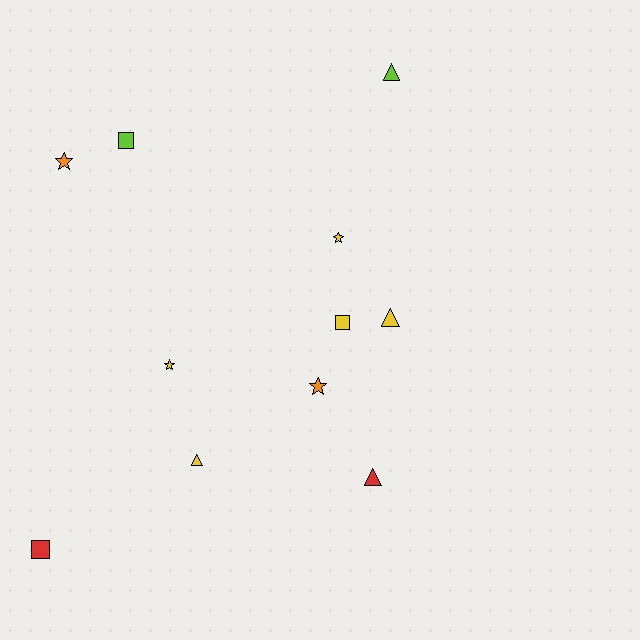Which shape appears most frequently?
Star, with 4 objects.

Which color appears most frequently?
Yellow, with 5 objects.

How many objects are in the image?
There are 11 objects.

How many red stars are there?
There are no red stars.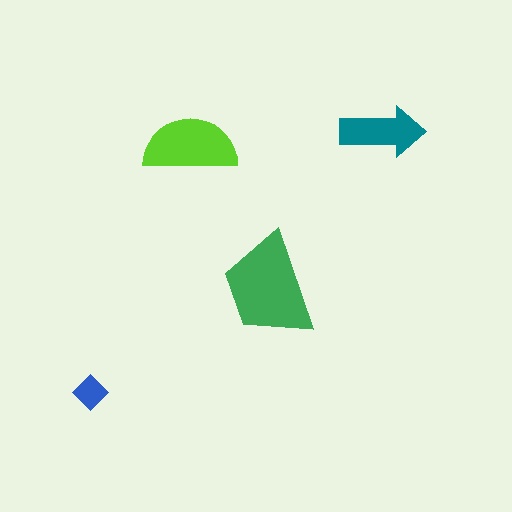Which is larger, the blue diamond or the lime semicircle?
The lime semicircle.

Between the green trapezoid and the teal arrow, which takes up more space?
The green trapezoid.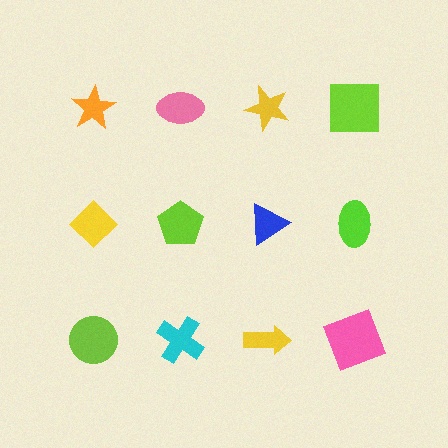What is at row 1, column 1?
An orange star.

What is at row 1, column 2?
A pink ellipse.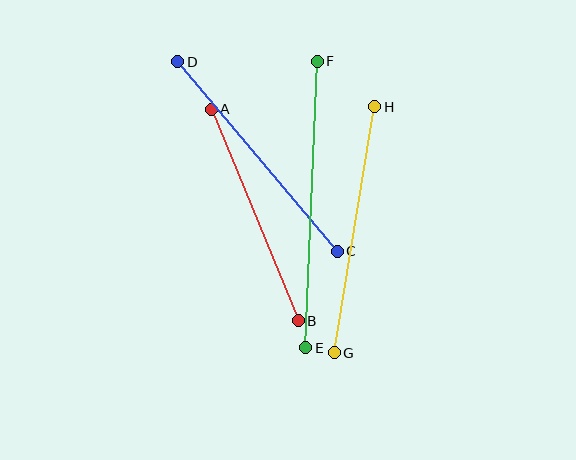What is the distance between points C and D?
The distance is approximately 248 pixels.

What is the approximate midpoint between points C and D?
The midpoint is at approximately (258, 157) pixels.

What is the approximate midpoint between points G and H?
The midpoint is at approximately (355, 230) pixels.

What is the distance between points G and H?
The distance is approximately 249 pixels.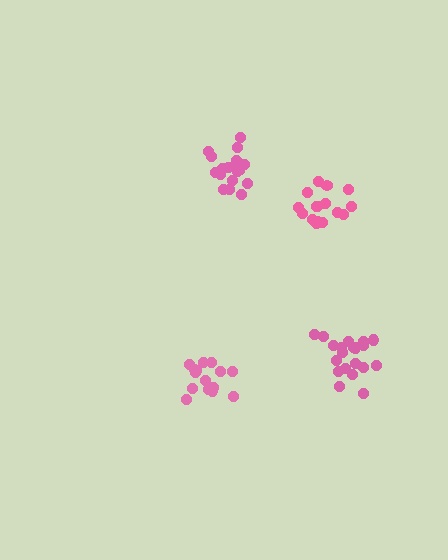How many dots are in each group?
Group 1: 16 dots, Group 2: 18 dots, Group 3: 20 dots, Group 4: 15 dots (69 total).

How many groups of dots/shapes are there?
There are 4 groups.